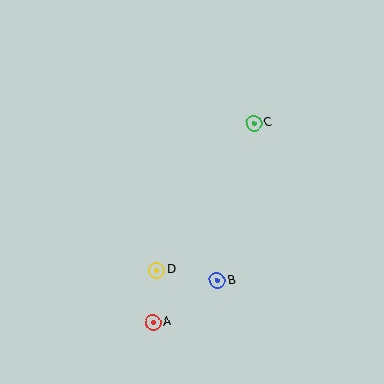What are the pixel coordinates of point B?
Point B is at (218, 281).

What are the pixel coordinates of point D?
Point D is at (156, 270).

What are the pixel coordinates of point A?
Point A is at (153, 322).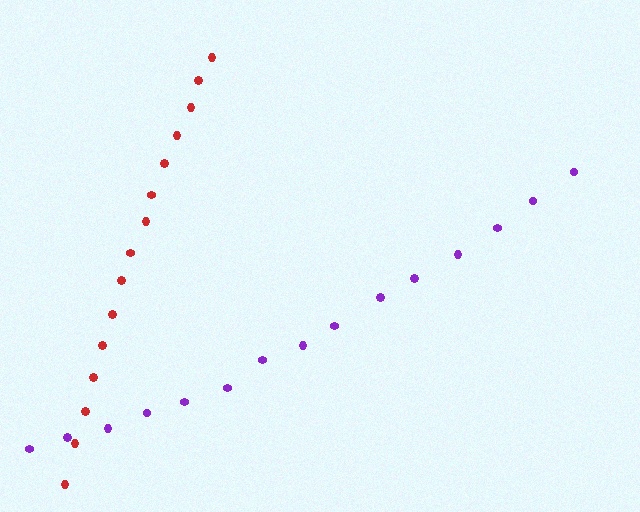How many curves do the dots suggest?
There are 2 distinct paths.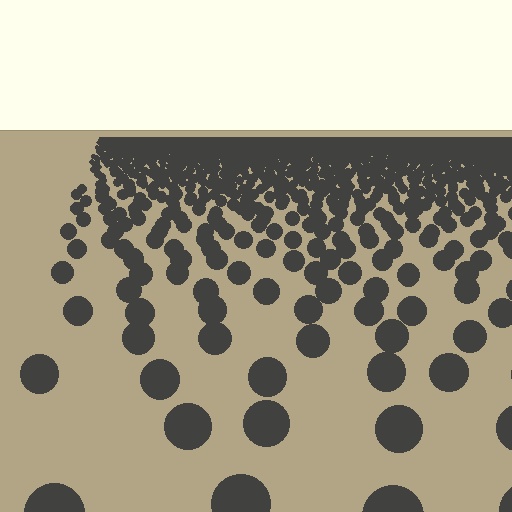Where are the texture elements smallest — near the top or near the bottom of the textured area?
Near the top.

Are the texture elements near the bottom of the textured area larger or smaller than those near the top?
Larger. Near the bottom, elements are closer to the viewer and appear at a bigger on-screen size.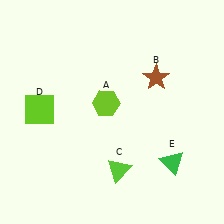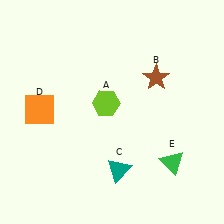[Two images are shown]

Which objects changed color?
C changed from lime to teal. D changed from lime to orange.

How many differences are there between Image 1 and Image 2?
There are 2 differences between the two images.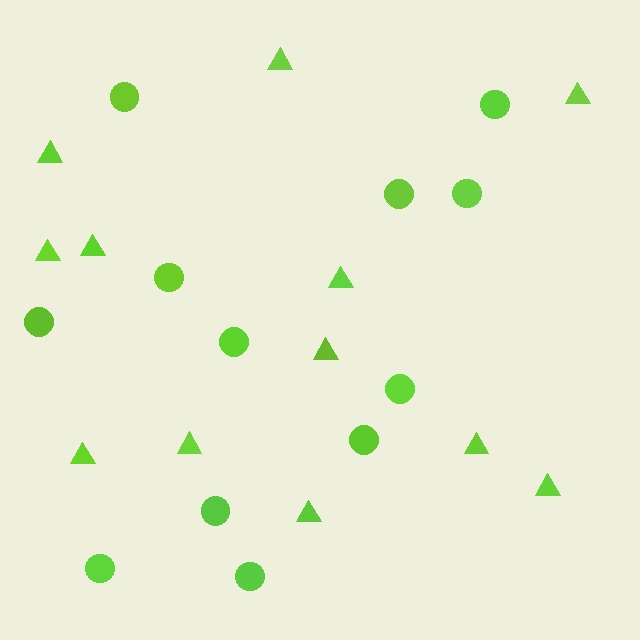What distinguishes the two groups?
There are 2 groups: one group of circles (12) and one group of triangles (12).